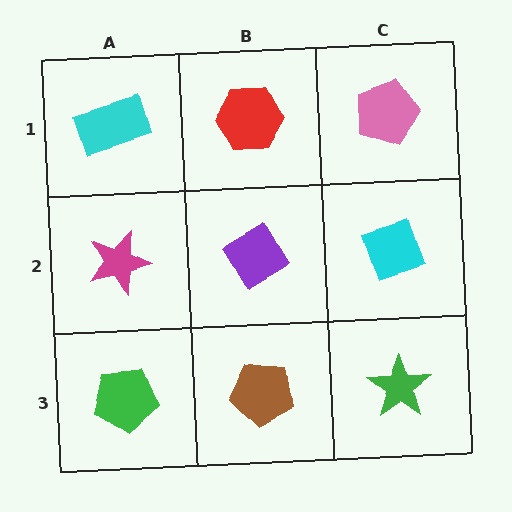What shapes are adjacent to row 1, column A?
A magenta star (row 2, column A), a red hexagon (row 1, column B).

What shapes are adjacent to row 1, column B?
A purple diamond (row 2, column B), a cyan rectangle (row 1, column A), a pink pentagon (row 1, column C).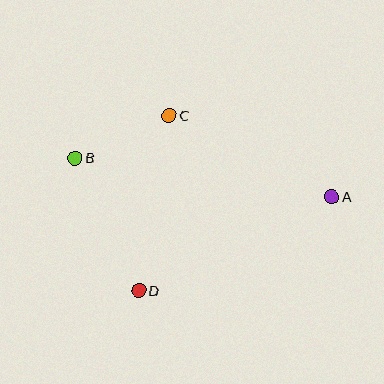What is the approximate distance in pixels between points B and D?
The distance between B and D is approximately 147 pixels.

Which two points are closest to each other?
Points B and C are closest to each other.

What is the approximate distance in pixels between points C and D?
The distance between C and D is approximately 178 pixels.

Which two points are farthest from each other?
Points A and B are farthest from each other.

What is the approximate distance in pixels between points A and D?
The distance between A and D is approximately 214 pixels.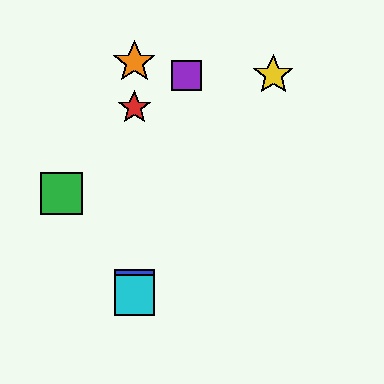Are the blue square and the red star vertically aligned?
Yes, both are at x≈134.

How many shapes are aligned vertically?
4 shapes (the red star, the blue square, the orange star, the cyan square) are aligned vertically.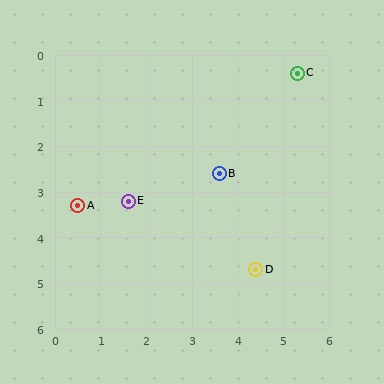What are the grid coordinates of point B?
Point B is at approximately (3.6, 2.6).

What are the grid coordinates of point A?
Point A is at approximately (0.5, 3.3).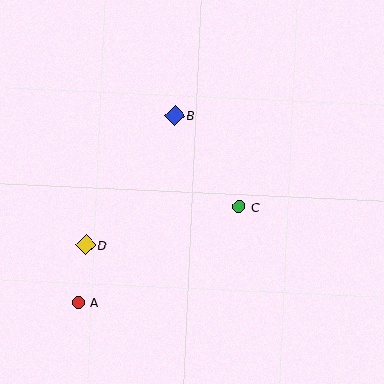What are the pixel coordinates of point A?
Point A is at (78, 302).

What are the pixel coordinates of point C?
Point C is at (239, 207).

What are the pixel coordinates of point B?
Point B is at (175, 116).